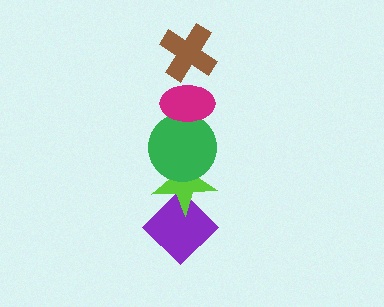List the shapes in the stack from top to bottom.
From top to bottom: the brown cross, the magenta ellipse, the green circle, the lime star, the purple diamond.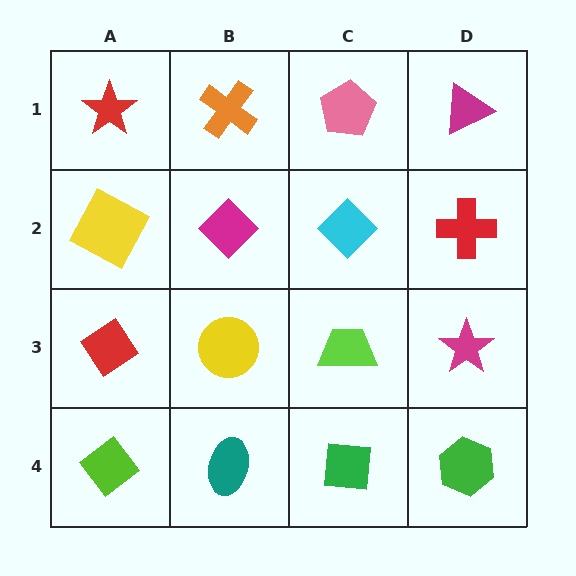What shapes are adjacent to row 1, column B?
A magenta diamond (row 2, column B), a red star (row 1, column A), a pink pentagon (row 1, column C).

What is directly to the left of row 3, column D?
A lime trapezoid.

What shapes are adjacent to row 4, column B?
A yellow circle (row 3, column B), a lime diamond (row 4, column A), a green square (row 4, column C).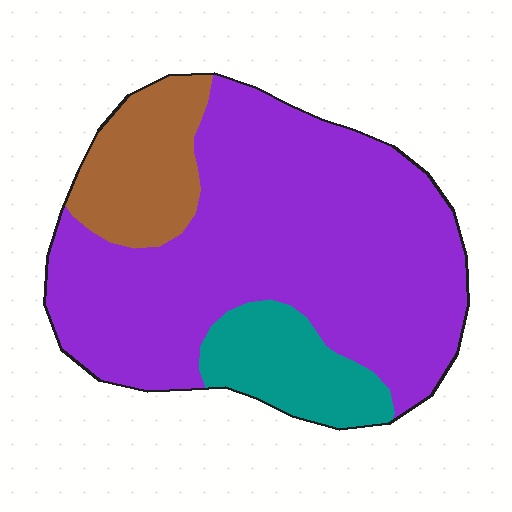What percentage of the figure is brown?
Brown covers roughly 15% of the figure.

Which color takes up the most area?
Purple, at roughly 70%.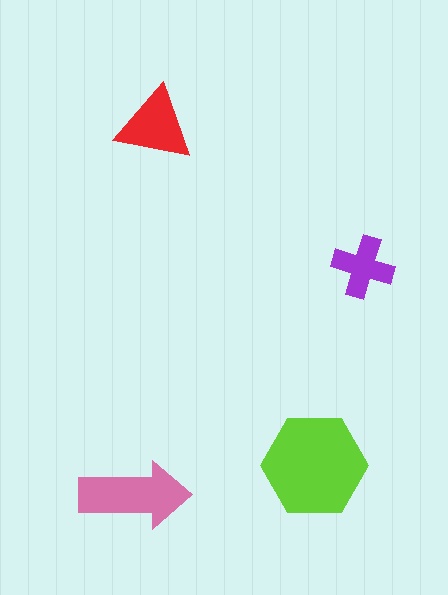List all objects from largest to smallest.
The lime hexagon, the pink arrow, the red triangle, the purple cross.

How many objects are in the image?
There are 4 objects in the image.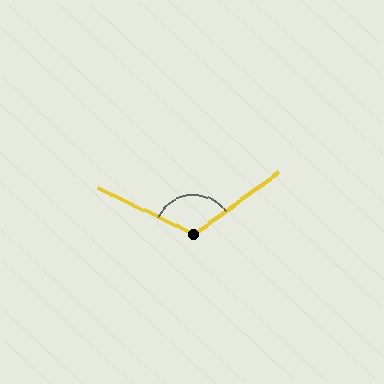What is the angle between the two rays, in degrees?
Approximately 118 degrees.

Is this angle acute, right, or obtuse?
It is obtuse.